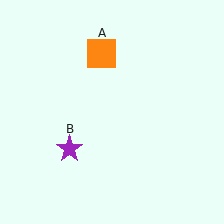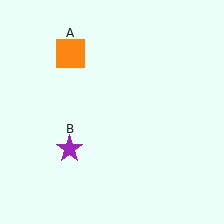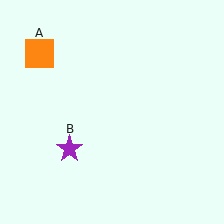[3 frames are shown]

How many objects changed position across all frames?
1 object changed position: orange square (object A).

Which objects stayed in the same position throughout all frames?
Purple star (object B) remained stationary.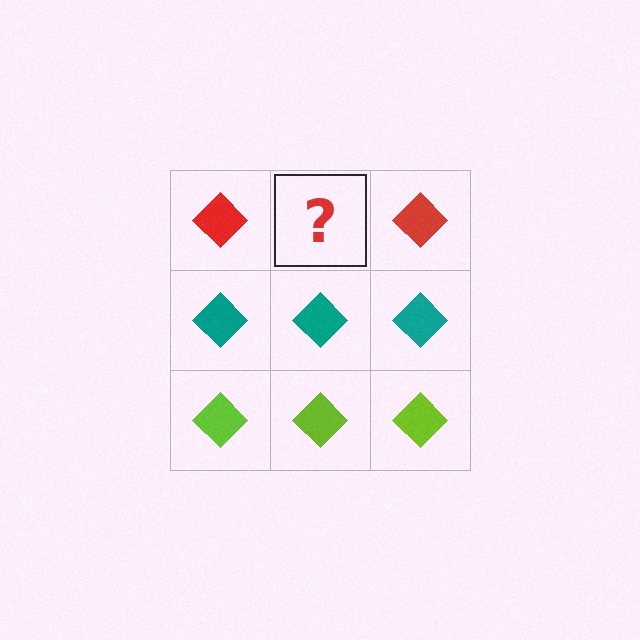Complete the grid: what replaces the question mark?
The question mark should be replaced with a red diamond.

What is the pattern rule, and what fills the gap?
The rule is that each row has a consistent color. The gap should be filled with a red diamond.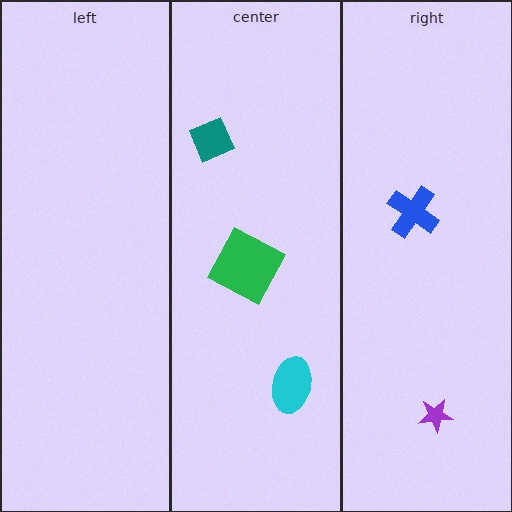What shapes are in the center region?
The teal diamond, the cyan ellipse, the green square.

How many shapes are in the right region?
2.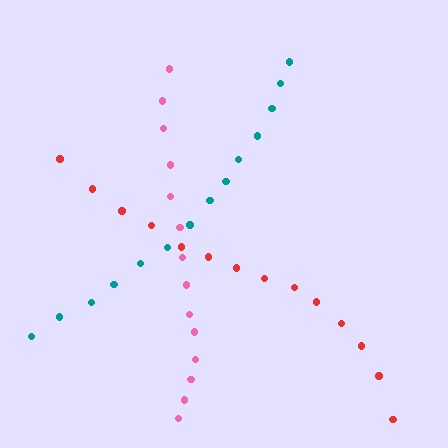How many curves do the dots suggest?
There are 3 distinct paths.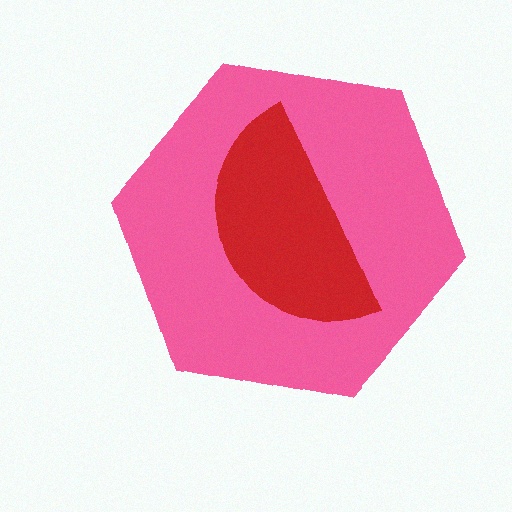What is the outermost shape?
The pink hexagon.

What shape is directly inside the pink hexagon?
The red semicircle.